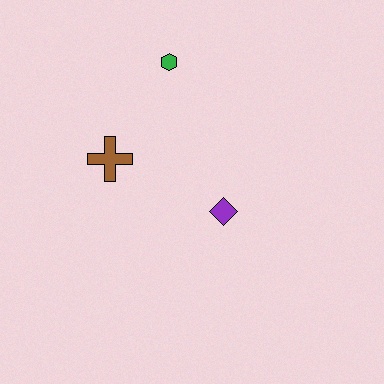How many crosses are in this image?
There is 1 cross.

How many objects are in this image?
There are 3 objects.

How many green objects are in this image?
There is 1 green object.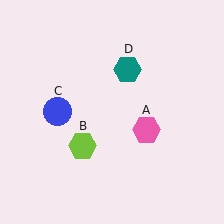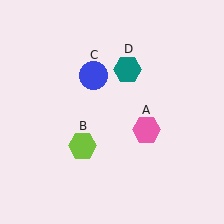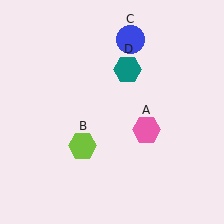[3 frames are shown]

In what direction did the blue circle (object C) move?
The blue circle (object C) moved up and to the right.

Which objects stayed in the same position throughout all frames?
Pink hexagon (object A) and lime hexagon (object B) and teal hexagon (object D) remained stationary.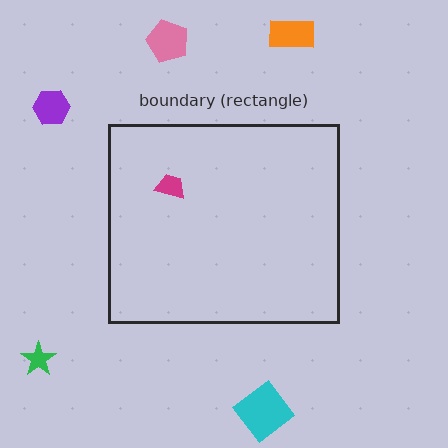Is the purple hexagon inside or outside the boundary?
Outside.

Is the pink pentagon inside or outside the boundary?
Outside.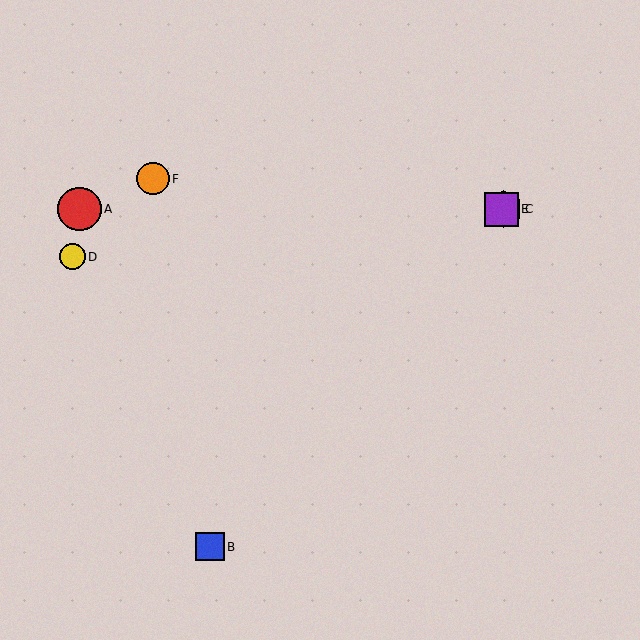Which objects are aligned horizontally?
Objects A, C, E are aligned horizontally.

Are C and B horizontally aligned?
No, C is at y≈209 and B is at y≈547.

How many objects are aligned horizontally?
3 objects (A, C, E) are aligned horizontally.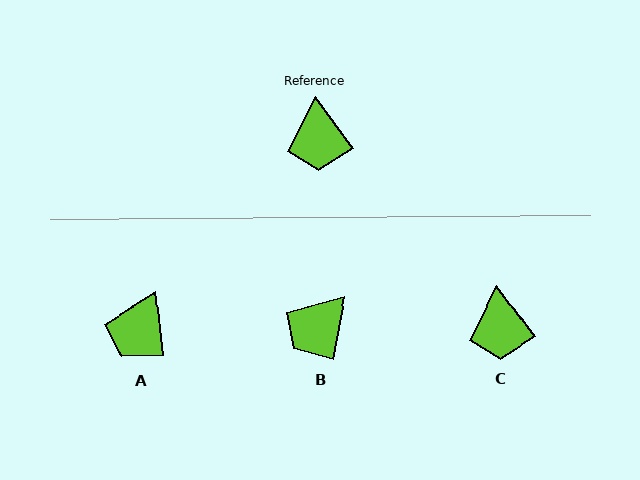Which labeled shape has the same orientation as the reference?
C.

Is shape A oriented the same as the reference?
No, it is off by about 31 degrees.